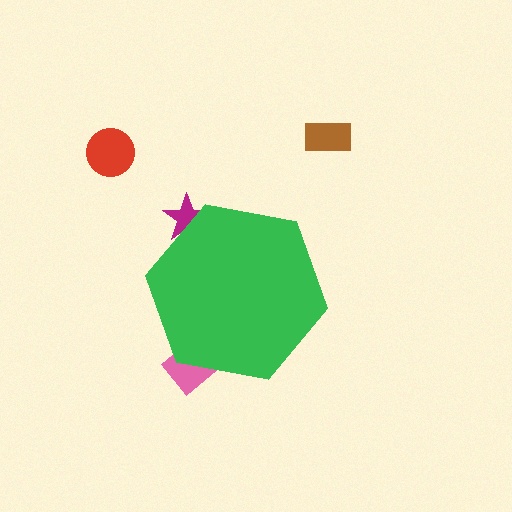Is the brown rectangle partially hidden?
No, the brown rectangle is fully visible.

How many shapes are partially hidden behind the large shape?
2 shapes are partially hidden.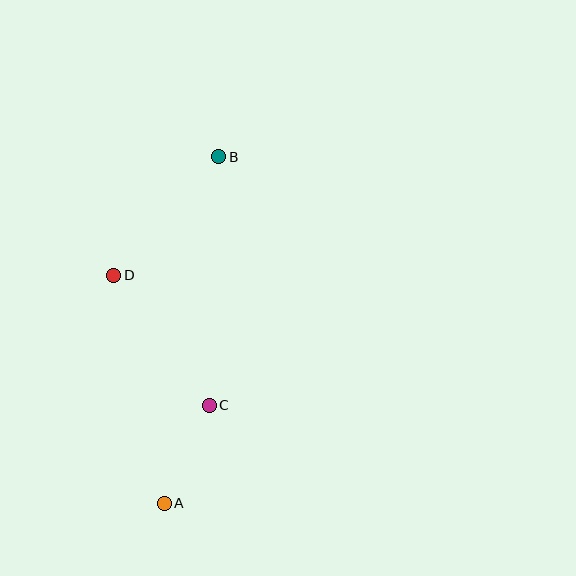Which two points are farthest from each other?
Points A and B are farthest from each other.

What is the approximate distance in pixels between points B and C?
The distance between B and C is approximately 249 pixels.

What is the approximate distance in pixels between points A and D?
The distance between A and D is approximately 234 pixels.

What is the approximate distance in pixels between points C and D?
The distance between C and D is approximately 161 pixels.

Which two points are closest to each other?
Points A and C are closest to each other.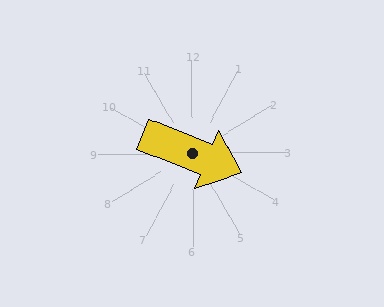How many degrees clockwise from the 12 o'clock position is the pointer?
Approximately 112 degrees.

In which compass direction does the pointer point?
East.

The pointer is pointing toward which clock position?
Roughly 4 o'clock.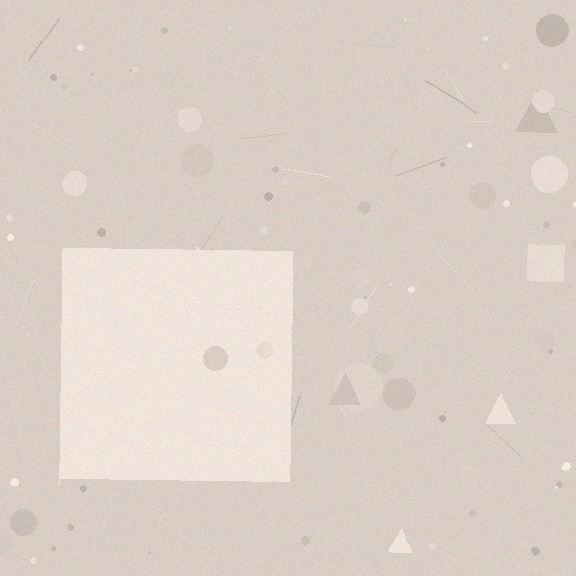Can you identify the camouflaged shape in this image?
The camouflaged shape is a square.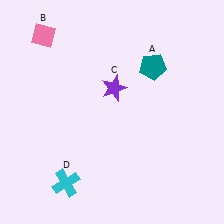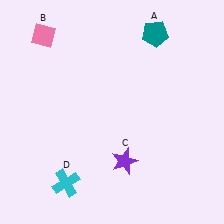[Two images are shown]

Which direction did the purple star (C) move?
The purple star (C) moved down.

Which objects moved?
The objects that moved are: the teal pentagon (A), the purple star (C).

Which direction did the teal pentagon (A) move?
The teal pentagon (A) moved up.